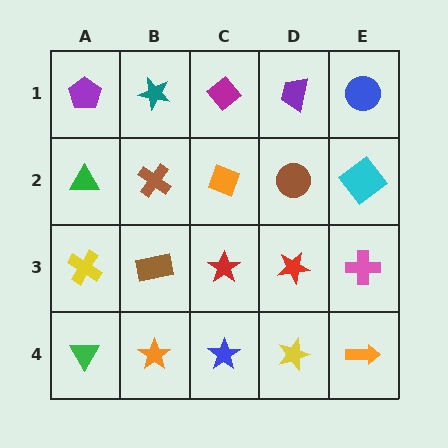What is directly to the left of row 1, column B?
A purple pentagon.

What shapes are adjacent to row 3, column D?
A brown circle (row 2, column D), a yellow star (row 4, column D), a red star (row 3, column C), a pink cross (row 3, column E).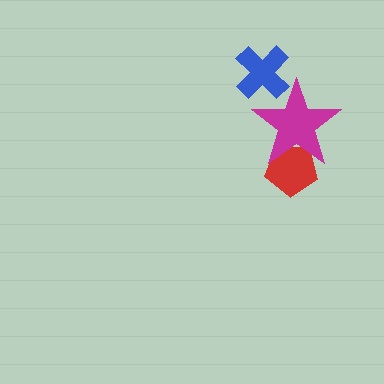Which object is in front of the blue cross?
The magenta star is in front of the blue cross.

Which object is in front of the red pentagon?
The magenta star is in front of the red pentagon.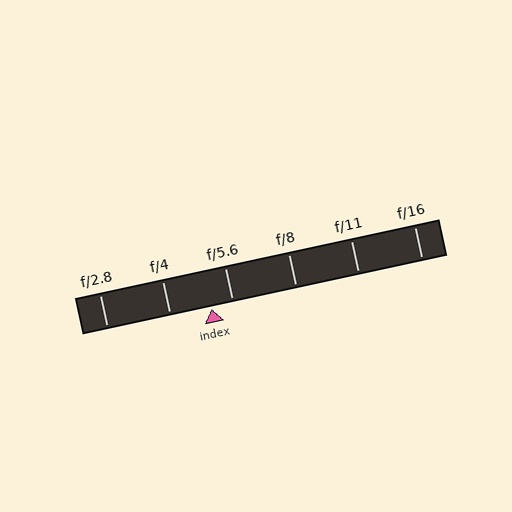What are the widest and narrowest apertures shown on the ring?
The widest aperture shown is f/2.8 and the narrowest is f/16.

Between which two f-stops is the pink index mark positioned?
The index mark is between f/4 and f/5.6.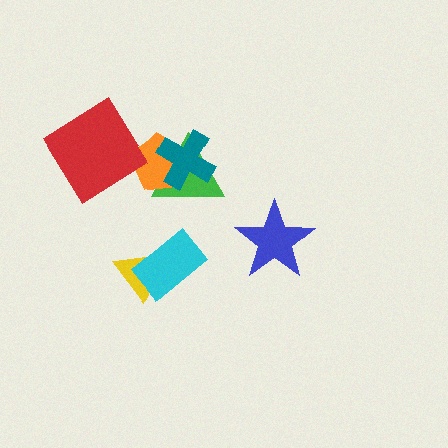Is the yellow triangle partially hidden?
Yes, it is partially covered by another shape.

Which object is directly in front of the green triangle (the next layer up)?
The orange pentagon is directly in front of the green triangle.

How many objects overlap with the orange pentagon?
2 objects overlap with the orange pentagon.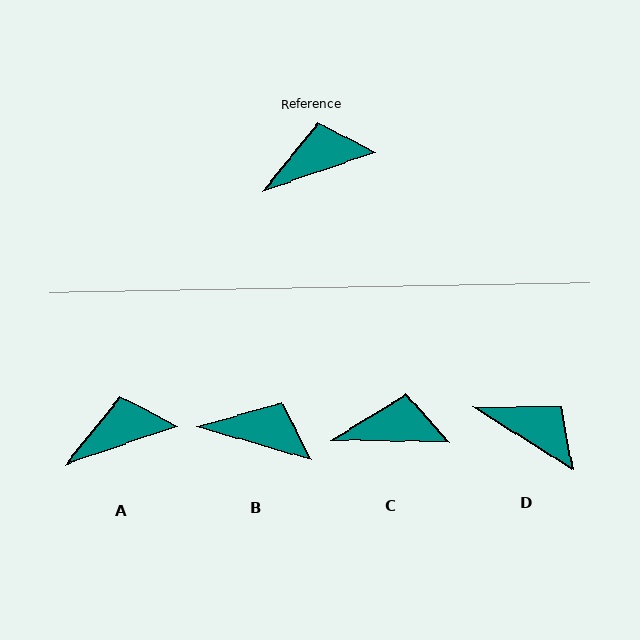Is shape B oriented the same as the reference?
No, it is off by about 36 degrees.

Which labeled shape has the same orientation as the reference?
A.